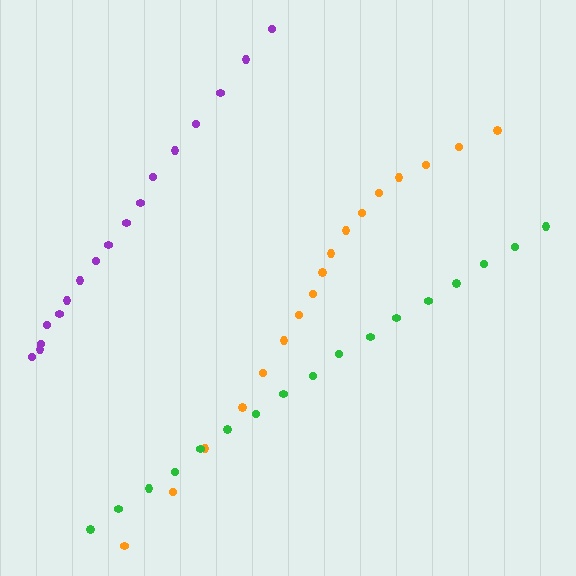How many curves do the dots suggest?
There are 3 distinct paths.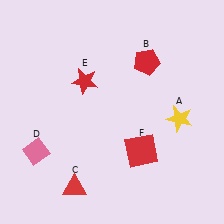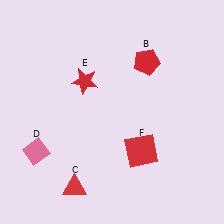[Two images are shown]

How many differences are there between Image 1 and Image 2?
There is 1 difference between the two images.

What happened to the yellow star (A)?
The yellow star (A) was removed in Image 2. It was in the bottom-right area of Image 1.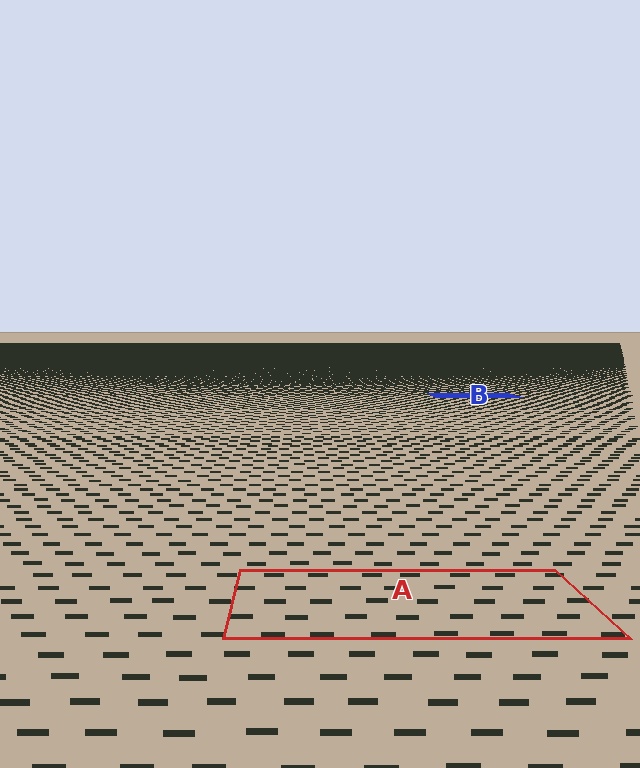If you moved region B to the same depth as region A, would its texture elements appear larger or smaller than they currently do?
They would appear larger. At a closer depth, the same texture elements are projected at a bigger on-screen size.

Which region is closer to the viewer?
Region A is closer. The texture elements there are larger and more spread out.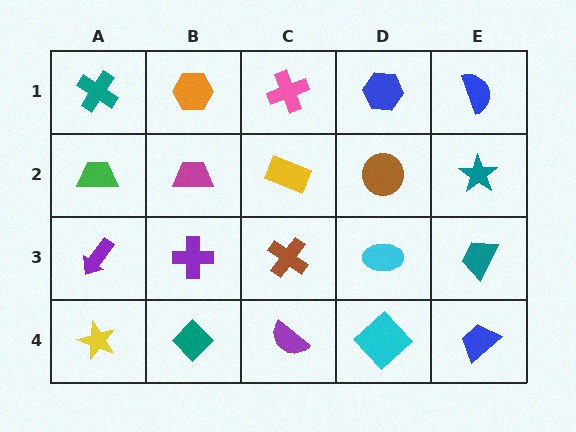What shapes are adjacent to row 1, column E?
A teal star (row 2, column E), a blue hexagon (row 1, column D).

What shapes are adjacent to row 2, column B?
An orange hexagon (row 1, column B), a purple cross (row 3, column B), a green trapezoid (row 2, column A), a yellow rectangle (row 2, column C).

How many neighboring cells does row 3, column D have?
4.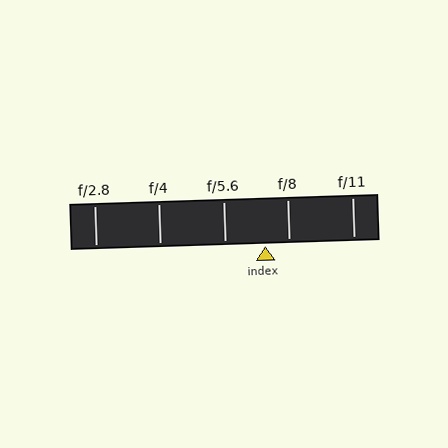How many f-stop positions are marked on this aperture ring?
There are 5 f-stop positions marked.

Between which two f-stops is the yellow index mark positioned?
The index mark is between f/5.6 and f/8.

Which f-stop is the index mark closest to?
The index mark is closest to f/8.